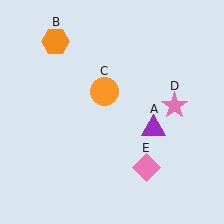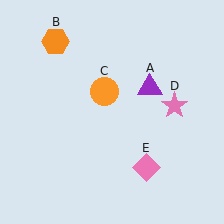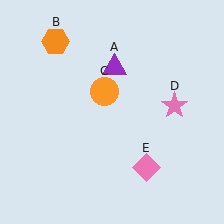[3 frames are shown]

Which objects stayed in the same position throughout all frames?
Orange hexagon (object B) and orange circle (object C) and pink star (object D) and pink diamond (object E) remained stationary.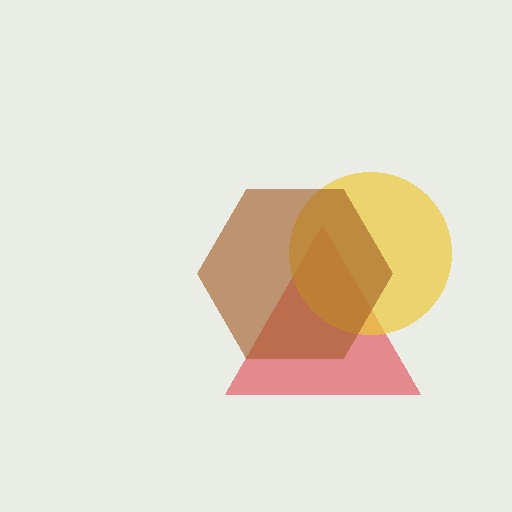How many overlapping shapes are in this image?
There are 3 overlapping shapes in the image.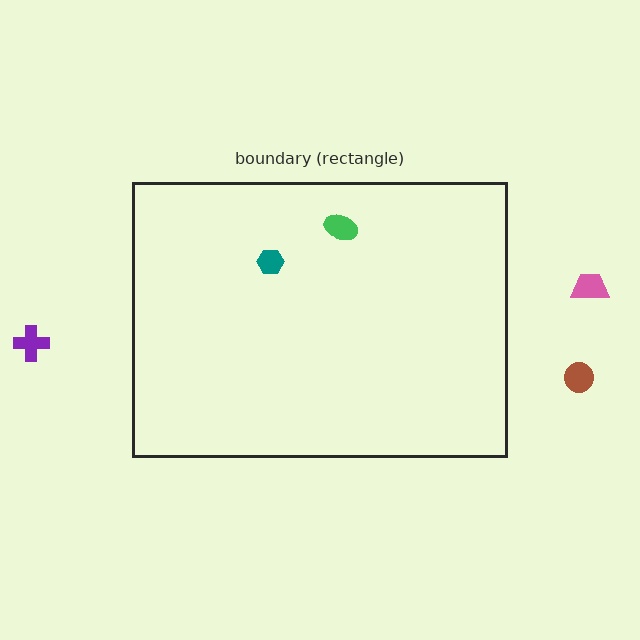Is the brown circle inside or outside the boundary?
Outside.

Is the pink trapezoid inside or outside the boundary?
Outside.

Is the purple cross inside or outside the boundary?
Outside.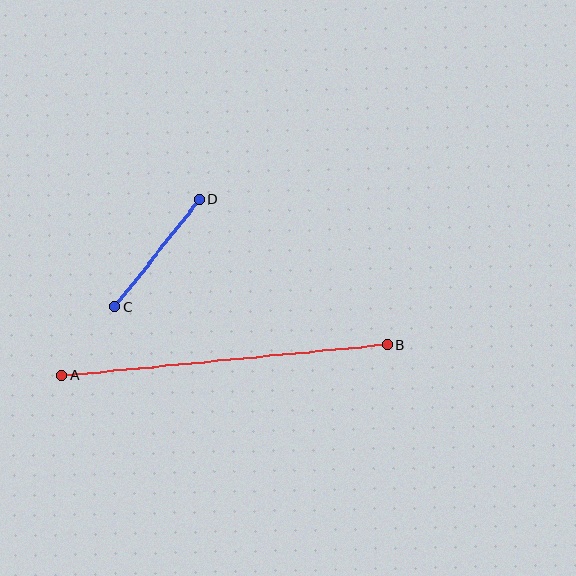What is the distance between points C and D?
The distance is approximately 136 pixels.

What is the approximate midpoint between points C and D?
The midpoint is at approximately (157, 253) pixels.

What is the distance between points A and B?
The distance is approximately 327 pixels.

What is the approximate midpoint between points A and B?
The midpoint is at approximately (224, 360) pixels.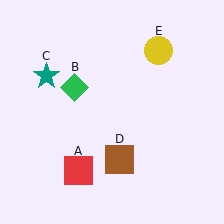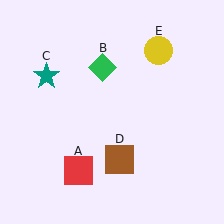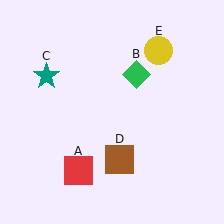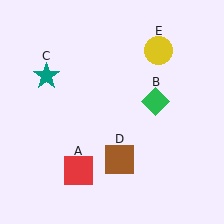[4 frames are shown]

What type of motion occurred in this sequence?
The green diamond (object B) rotated clockwise around the center of the scene.